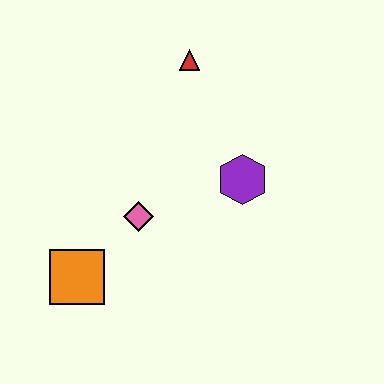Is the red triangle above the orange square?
Yes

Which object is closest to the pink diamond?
The orange square is closest to the pink diamond.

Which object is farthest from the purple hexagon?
The orange square is farthest from the purple hexagon.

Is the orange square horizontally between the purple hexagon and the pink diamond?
No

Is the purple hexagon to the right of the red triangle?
Yes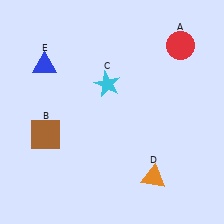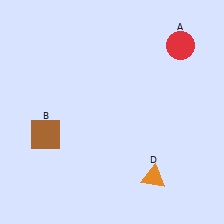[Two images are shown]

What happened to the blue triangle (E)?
The blue triangle (E) was removed in Image 2. It was in the top-left area of Image 1.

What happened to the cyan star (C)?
The cyan star (C) was removed in Image 2. It was in the top-left area of Image 1.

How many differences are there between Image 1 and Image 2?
There are 2 differences between the two images.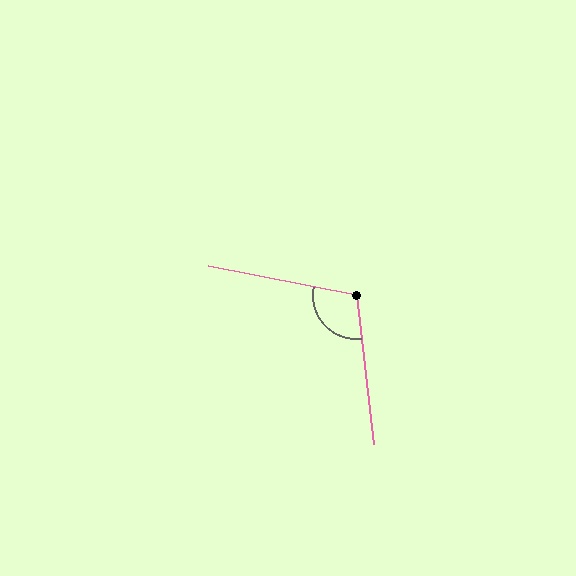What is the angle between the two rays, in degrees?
Approximately 107 degrees.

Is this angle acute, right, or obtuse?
It is obtuse.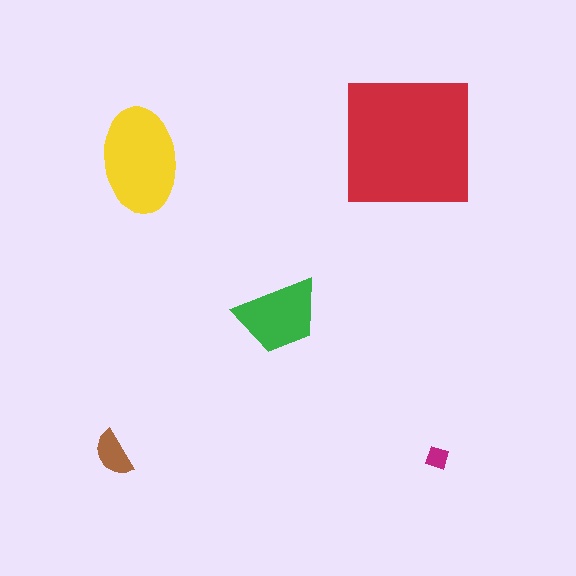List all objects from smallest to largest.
The magenta diamond, the brown semicircle, the green trapezoid, the yellow ellipse, the red square.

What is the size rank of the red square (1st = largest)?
1st.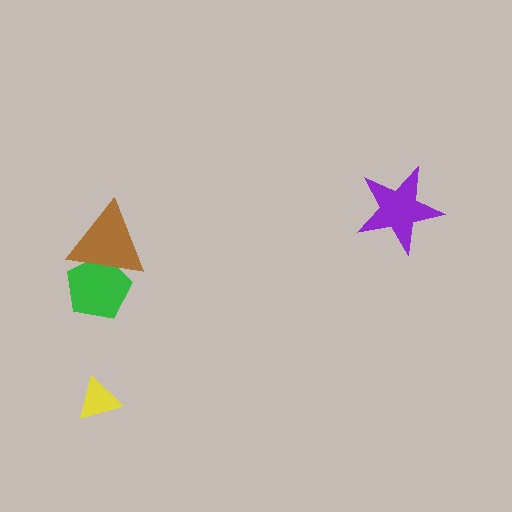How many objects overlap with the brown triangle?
1 object overlaps with the brown triangle.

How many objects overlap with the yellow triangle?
0 objects overlap with the yellow triangle.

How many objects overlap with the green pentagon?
1 object overlaps with the green pentagon.